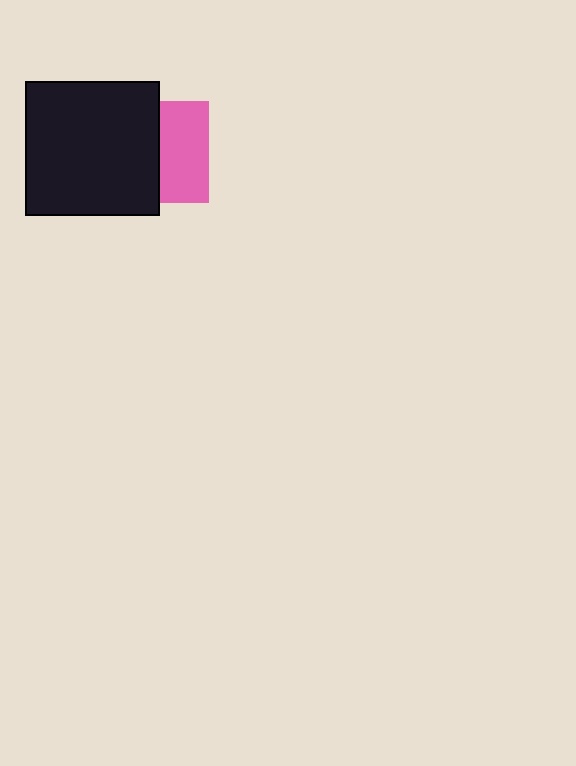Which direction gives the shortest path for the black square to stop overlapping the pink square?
Moving left gives the shortest separation.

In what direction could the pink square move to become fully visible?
The pink square could move right. That would shift it out from behind the black square entirely.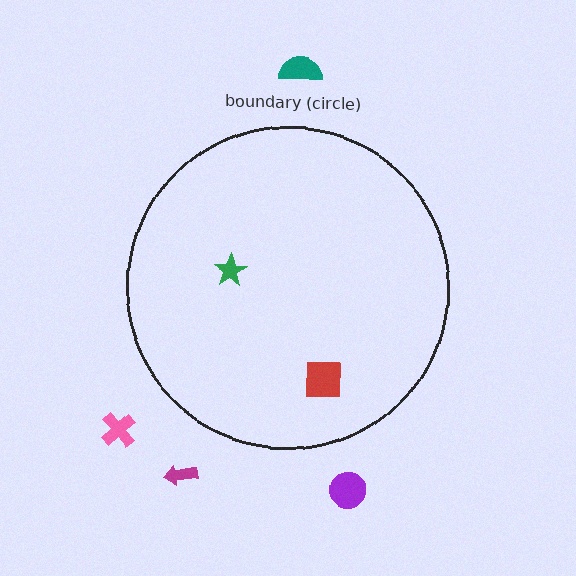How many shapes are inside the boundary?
2 inside, 4 outside.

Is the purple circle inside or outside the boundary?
Outside.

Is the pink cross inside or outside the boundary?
Outside.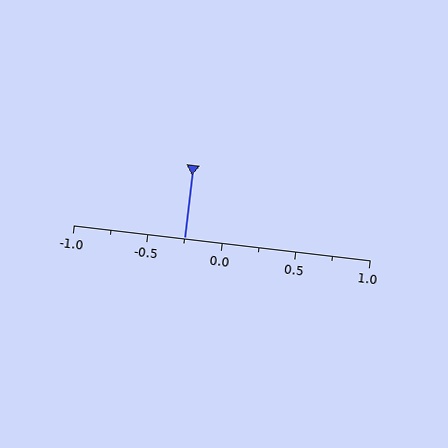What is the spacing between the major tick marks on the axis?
The major ticks are spaced 0.5 apart.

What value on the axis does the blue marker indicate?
The marker indicates approximately -0.25.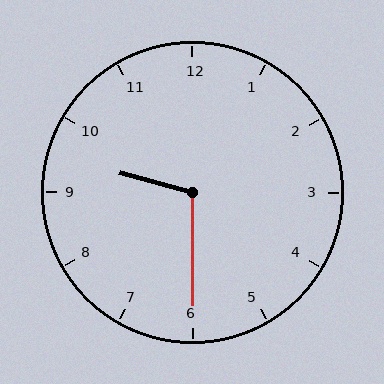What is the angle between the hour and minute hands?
Approximately 105 degrees.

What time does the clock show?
9:30.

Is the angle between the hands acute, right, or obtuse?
It is obtuse.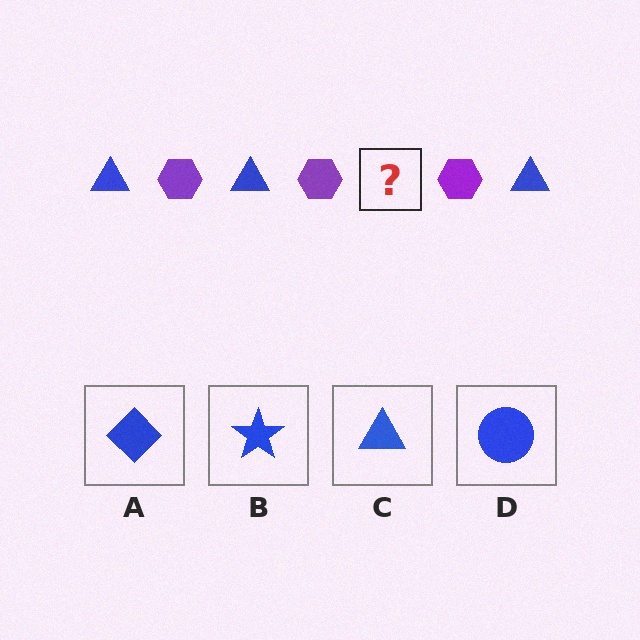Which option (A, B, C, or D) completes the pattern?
C.